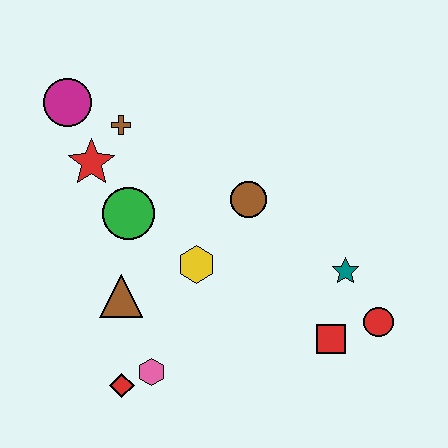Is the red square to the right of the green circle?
Yes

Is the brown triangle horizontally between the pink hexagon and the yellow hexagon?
No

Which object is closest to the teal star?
The red circle is closest to the teal star.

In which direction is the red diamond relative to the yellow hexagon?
The red diamond is below the yellow hexagon.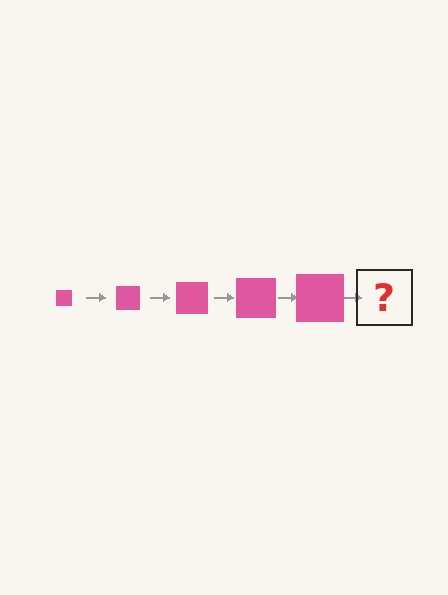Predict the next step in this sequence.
The next step is a pink square, larger than the previous one.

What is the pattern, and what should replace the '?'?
The pattern is that the square gets progressively larger each step. The '?' should be a pink square, larger than the previous one.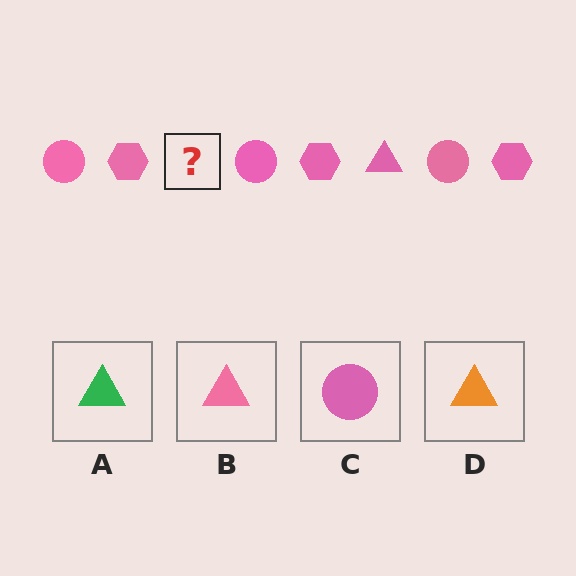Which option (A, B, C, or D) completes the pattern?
B.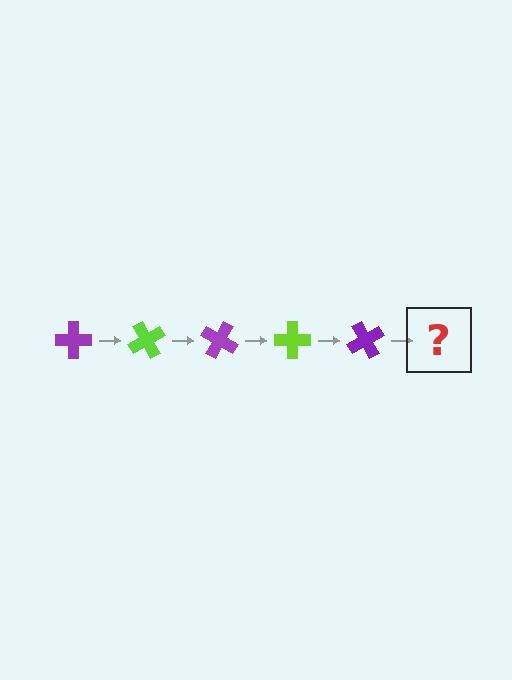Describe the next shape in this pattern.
It should be a lime cross, rotated 300 degrees from the start.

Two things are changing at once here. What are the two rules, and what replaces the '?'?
The two rules are that it rotates 60 degrees each step and the color cycles through purple and lime. The '?' should be a lime cross, rotated 300 degrees from the start.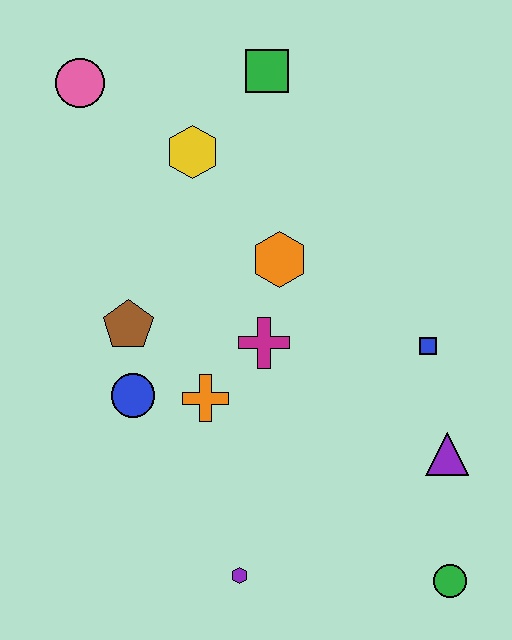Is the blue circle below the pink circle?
Yes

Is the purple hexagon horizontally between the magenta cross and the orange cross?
Yes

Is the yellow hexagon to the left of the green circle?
Yes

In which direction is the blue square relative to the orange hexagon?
The blue square is to the right of the orange hexagon.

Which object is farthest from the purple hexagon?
The pink circle is farthest from the purple hexagon.